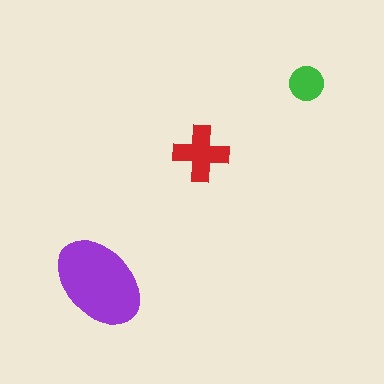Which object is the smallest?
The green circle.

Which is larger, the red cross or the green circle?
The red cross.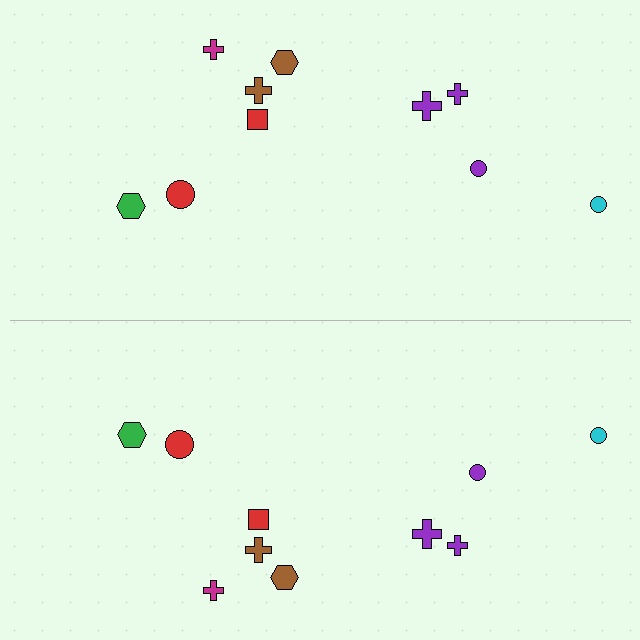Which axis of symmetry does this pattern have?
The pattern has a horizontal axis of symmetry running through the center of the image.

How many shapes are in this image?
There are 20 shapes in this image.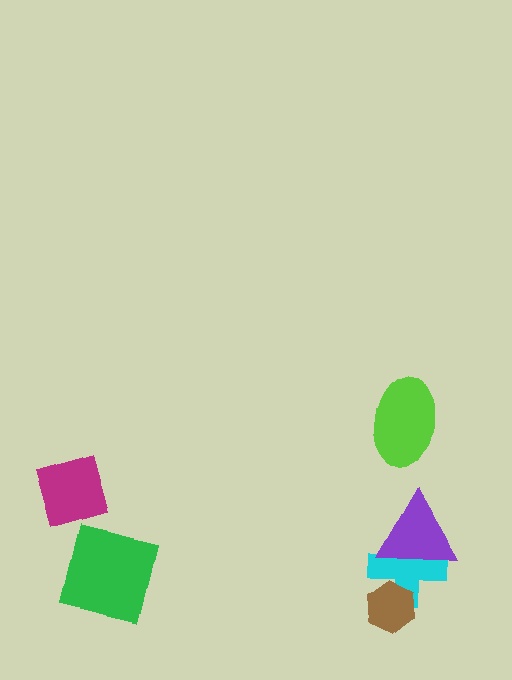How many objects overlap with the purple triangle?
1 object overlaps with the purple triangle.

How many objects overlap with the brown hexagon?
1 object overlaps with the brown hexagon.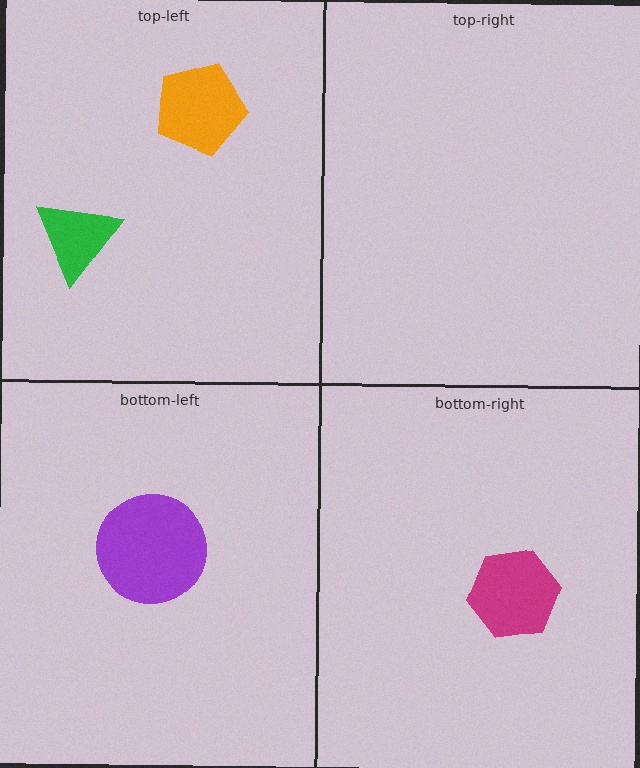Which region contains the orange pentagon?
The top-left region.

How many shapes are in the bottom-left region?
1.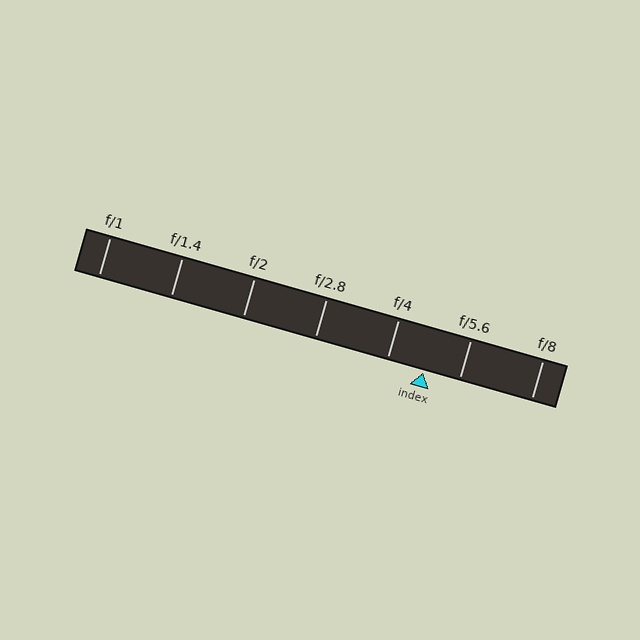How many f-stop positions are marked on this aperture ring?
There are 7 f-stop positions marked.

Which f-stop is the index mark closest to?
The index mark is closest to f/5.6.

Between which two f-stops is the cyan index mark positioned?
The index mark is between f/4 and f/5.6.